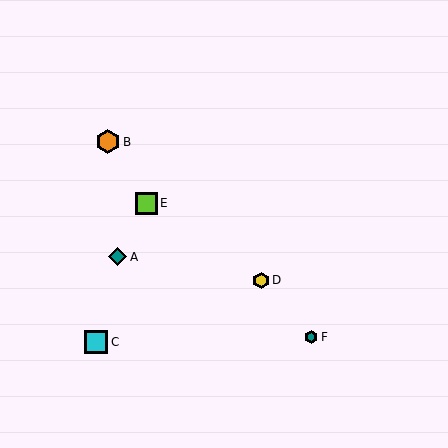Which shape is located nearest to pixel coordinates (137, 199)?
The lime square (labeled E) at (146, 203) is nearest to that location.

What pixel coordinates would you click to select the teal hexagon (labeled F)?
Click at (311, 337) to select the teal hexagon F.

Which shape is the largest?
The orange hexagon (labeled B) is the largest.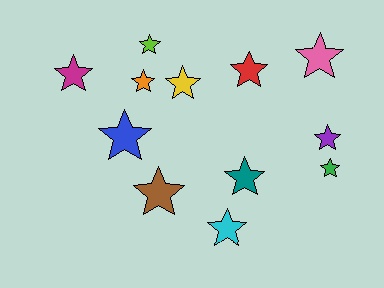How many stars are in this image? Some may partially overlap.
There are 12 stars.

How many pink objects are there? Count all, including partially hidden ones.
There is 1 pink object.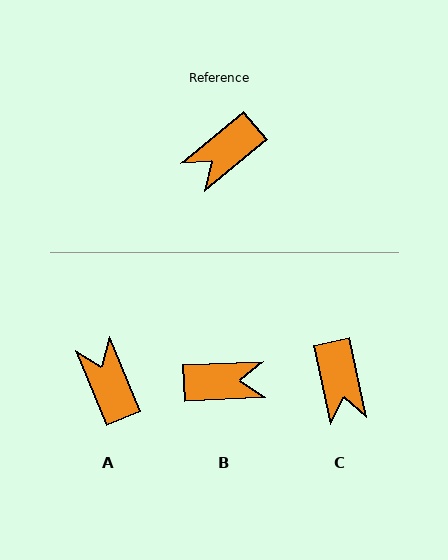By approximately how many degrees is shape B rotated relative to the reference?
Approximately 143 degrees counter-clockwise.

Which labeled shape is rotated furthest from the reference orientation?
B, about 143 degrees away.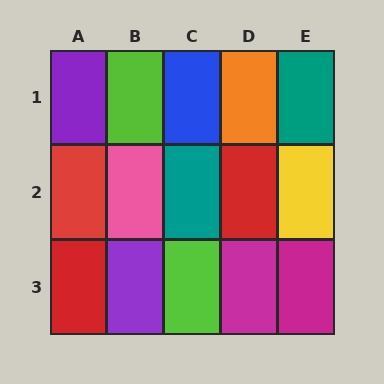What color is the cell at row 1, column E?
Teal.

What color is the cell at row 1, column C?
Blue.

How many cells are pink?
1 cell is pink.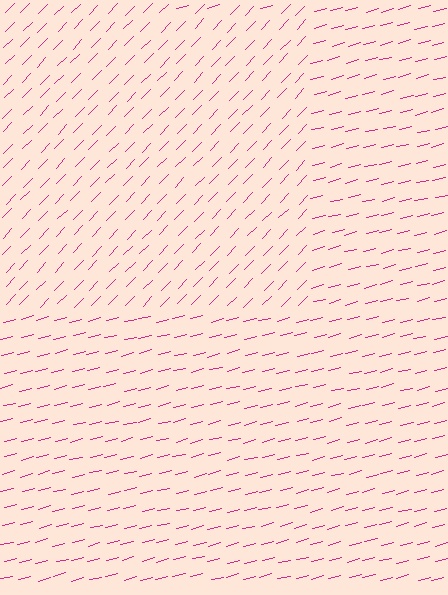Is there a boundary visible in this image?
Yes, there is a texture boundary formed by a change in line orientation.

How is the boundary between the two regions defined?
The boundary is defined purely by a change in line orientation (approximately 31 degrees difference). All lines are the same color and thickness.